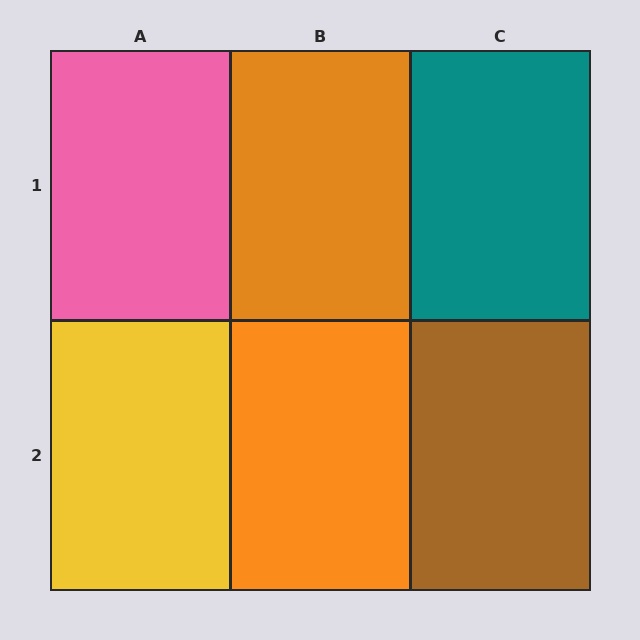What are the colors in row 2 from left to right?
Yellow, orange, brown.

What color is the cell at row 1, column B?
Orange.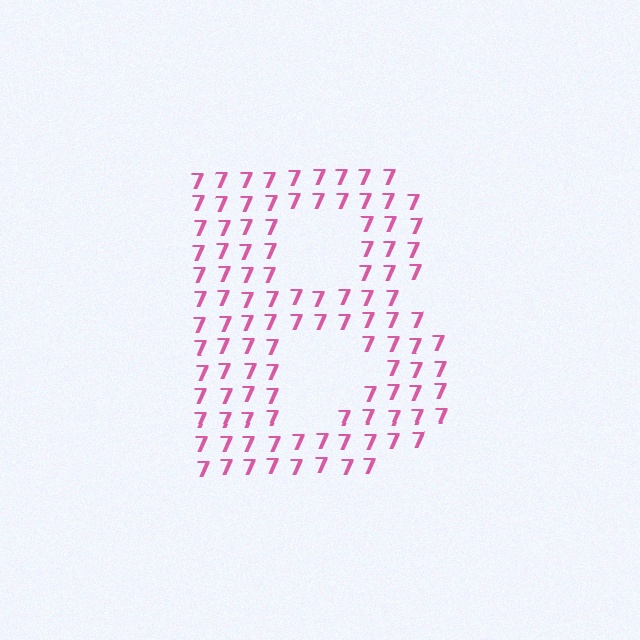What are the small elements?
The small elements are digit 7's.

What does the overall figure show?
The overall figure shows the letter B.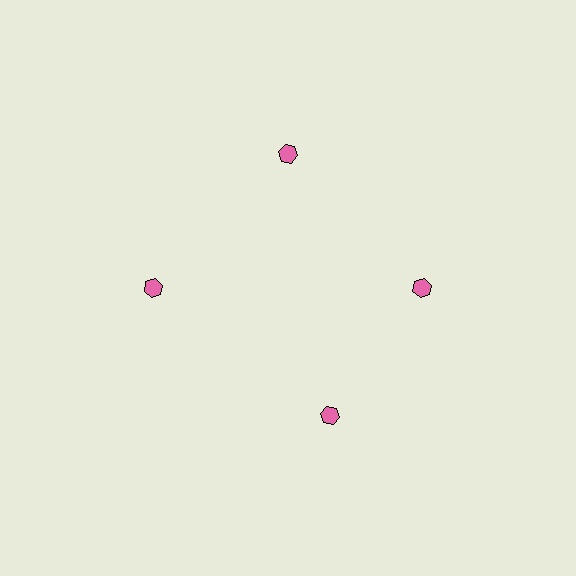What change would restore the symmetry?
The symmetry would be restored by rotating it back into even spacing with its neighbors so that all 4 hexagons sit at equal angles and equal distance from the center.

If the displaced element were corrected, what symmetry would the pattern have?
It would have 4-fold rotational symmetry — the pattern would map onto itself every 90 degrees.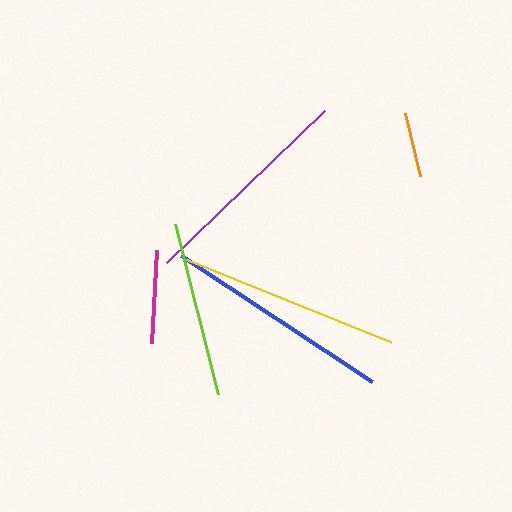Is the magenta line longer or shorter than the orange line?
The magenta line is longer than the orange line.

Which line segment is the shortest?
The orange line is the shortest at approximately 65 pixels.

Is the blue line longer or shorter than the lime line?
The blue line is longer than the lime line.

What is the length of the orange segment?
The orange segment is approximately 65 pixels long.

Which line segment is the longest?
The blue line is the longest at approximately 229 pixels.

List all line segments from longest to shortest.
From longest to shortest: blue, yellow, purple, lime, magenta, orange.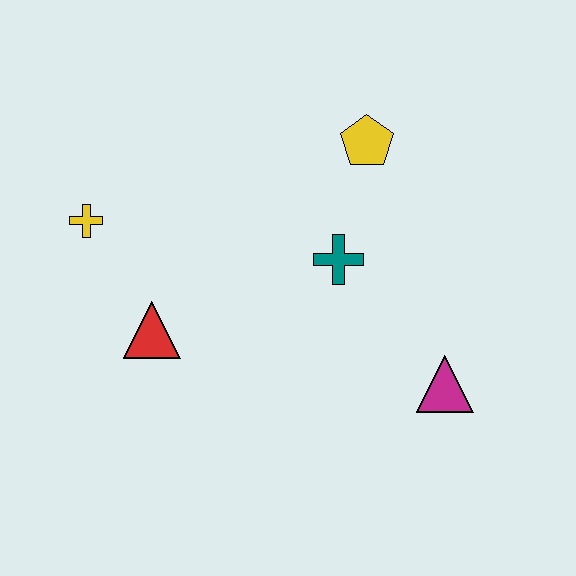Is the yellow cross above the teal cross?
Yes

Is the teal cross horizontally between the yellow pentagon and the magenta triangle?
No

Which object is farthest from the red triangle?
The magenta triangle is farthest from the red triangle.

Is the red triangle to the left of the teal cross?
Yes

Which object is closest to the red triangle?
The yellow cross is closest to the red triangle.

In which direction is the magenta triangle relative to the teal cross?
The magenta triangle is below the teal cross.